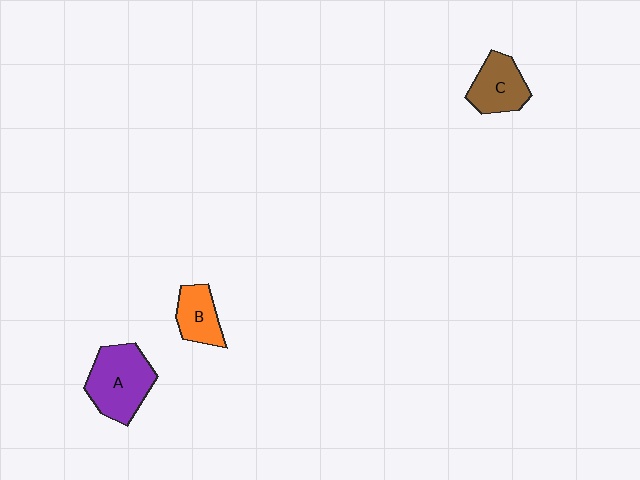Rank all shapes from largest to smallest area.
From largest to smallest: A (purple), C (brown), B (orange).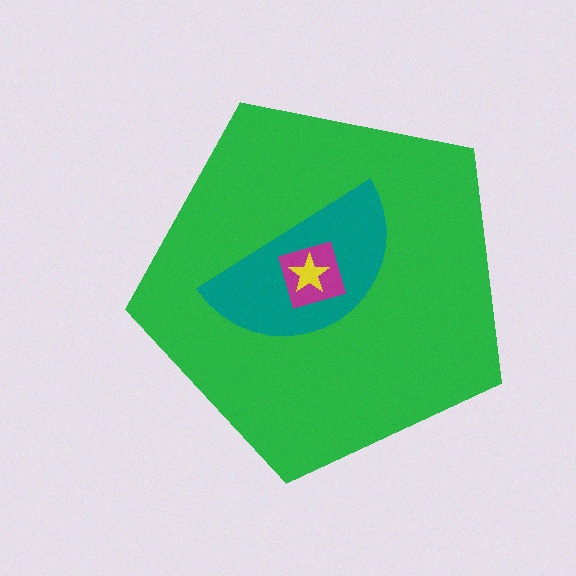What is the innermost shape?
The yellow star.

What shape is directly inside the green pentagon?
The teal semicircle.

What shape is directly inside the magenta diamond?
The yellow star.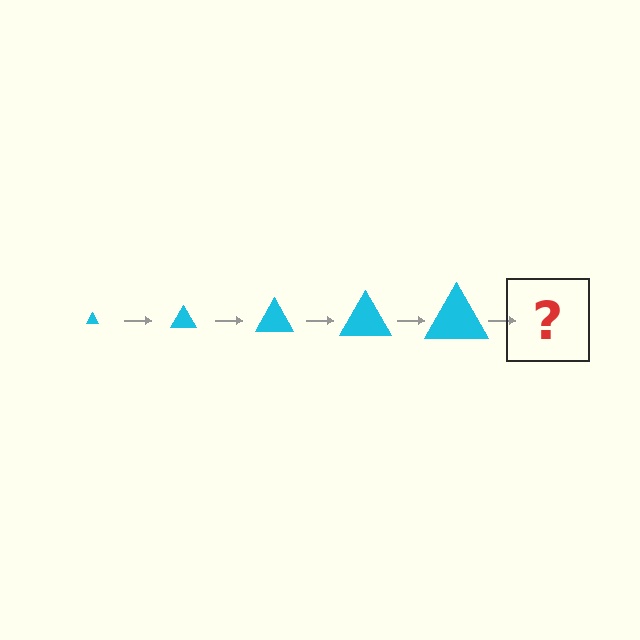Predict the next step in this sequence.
The next step is a cyan triangle, larger than the previous one.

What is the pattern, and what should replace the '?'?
The pattern is that the triangle gets progressively larger each step. The '?' should be a cyan triangle, larger than the previous one.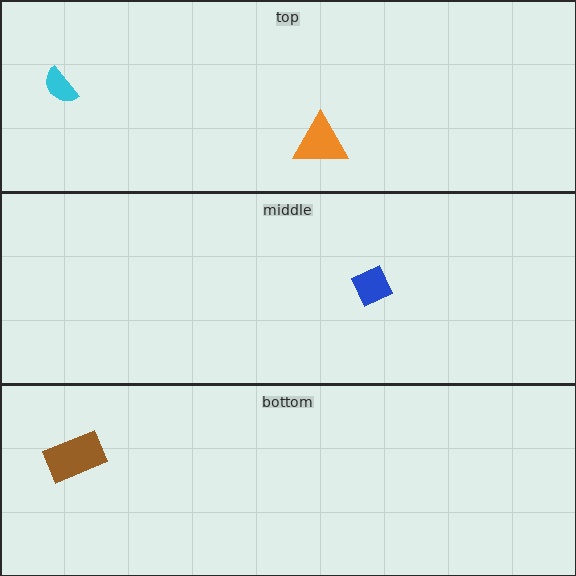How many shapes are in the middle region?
1.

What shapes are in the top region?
The orange triangle, the cyan semicircle.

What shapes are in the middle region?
The blue diamond.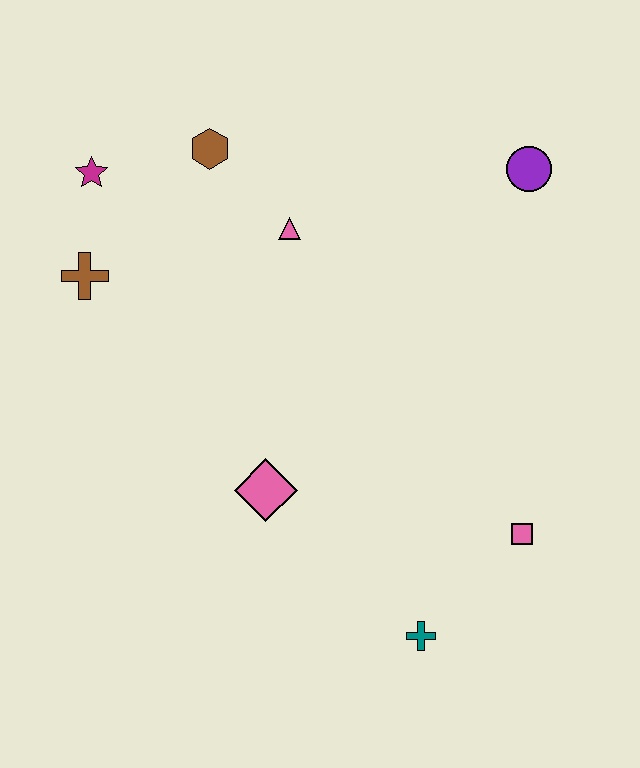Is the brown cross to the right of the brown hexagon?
No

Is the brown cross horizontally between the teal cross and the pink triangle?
No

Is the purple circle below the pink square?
No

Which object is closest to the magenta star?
The brown cross is closest to the magenta star.